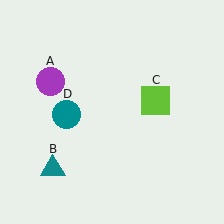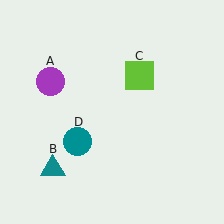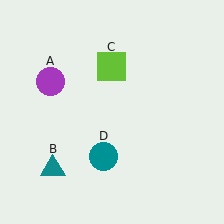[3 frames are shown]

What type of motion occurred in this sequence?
The lime square (object C), teal circle (object D) rotated counterclockwise around the center of the scene.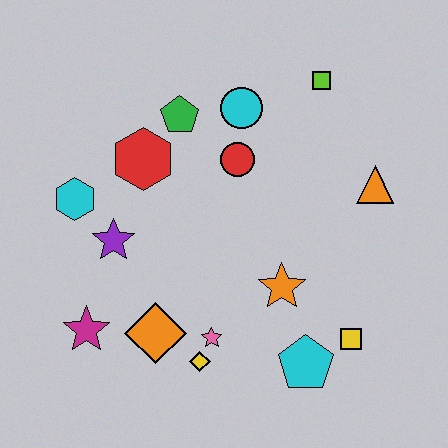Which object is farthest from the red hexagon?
The yellow square is farthest from the red hexagon.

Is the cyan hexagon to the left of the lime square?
Yes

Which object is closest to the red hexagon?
The green pentagon is closest to the red hexagon.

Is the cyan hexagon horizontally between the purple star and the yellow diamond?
No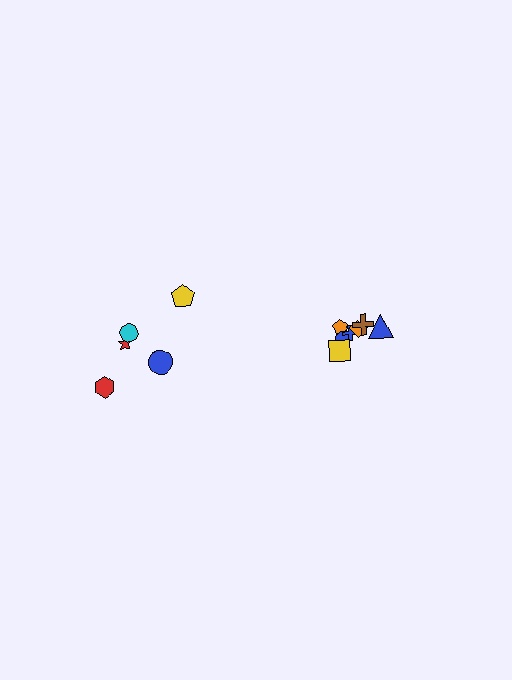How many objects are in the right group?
There are 7 objects.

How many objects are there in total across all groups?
There are 12 objects.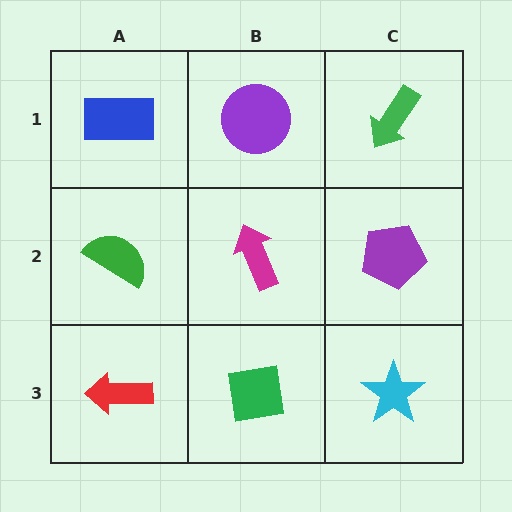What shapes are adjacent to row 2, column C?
A green arrow (row 1, column C), a cyan star (row 3, column C), a magenta arrow (row 2, column B).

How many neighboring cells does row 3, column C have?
2.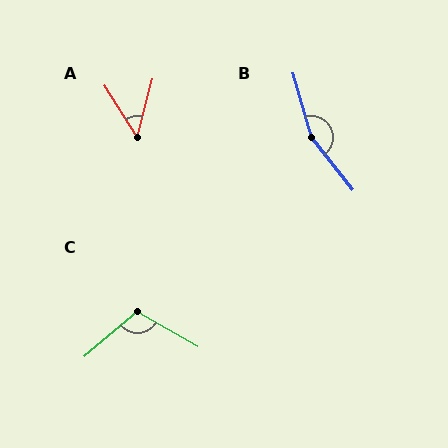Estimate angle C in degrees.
Approximately 110 degrees.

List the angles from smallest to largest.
A (47°), C (110°), B (158°).